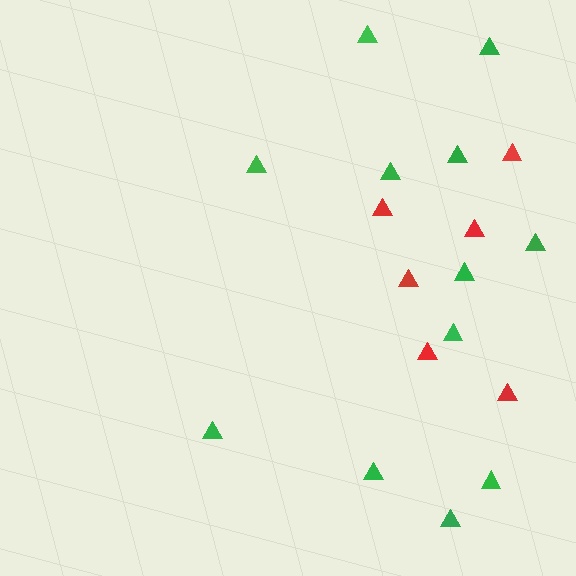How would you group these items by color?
There are 2 groups: one group of green triangles (12) and one group of red triangles (6).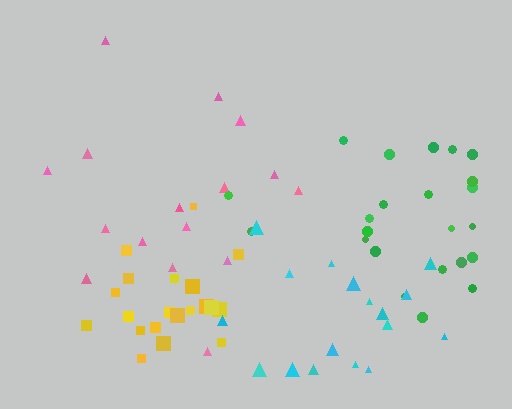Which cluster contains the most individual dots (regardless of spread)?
Green (23).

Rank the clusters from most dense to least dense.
yellow, green, cyan, pink.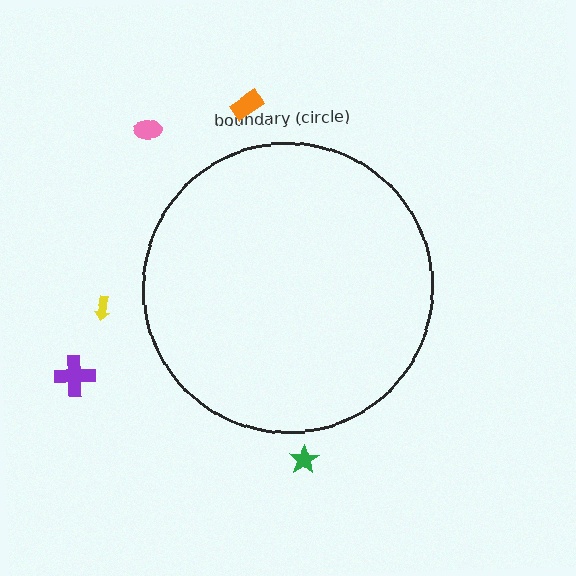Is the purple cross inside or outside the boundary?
Outside.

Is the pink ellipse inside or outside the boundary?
Outside.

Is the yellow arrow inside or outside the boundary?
Outside.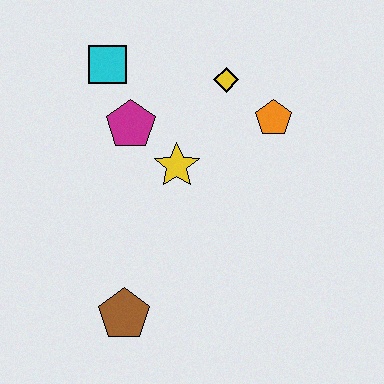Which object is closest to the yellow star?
The magenta pentagon is closest to the yellow star.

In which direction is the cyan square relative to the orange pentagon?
The cyan square is to the left of the orange pentagon.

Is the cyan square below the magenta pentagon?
No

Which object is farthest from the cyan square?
The brown pentagon is farthest from the cyan square.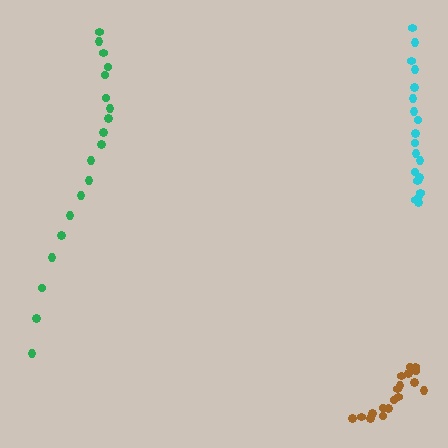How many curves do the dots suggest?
There are 3 distinct paths.